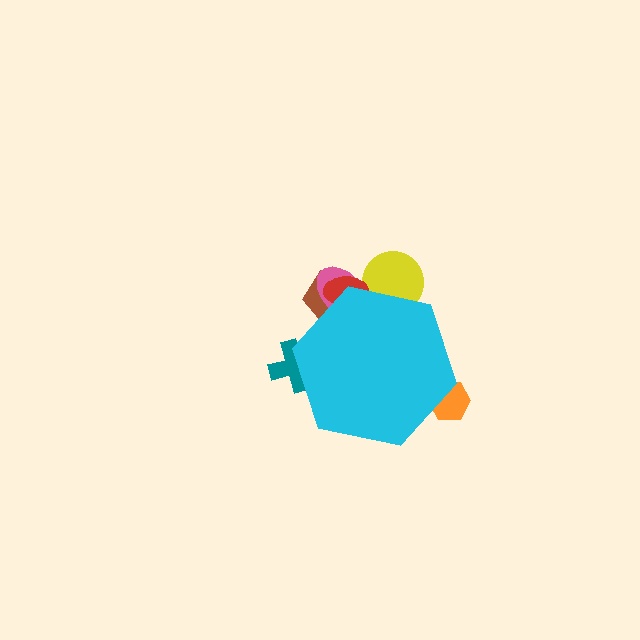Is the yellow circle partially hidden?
Yes, the yellow circle is partially hidden behind the cyan hexagon.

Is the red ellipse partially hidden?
Yes, the red ellipse is partially hidden behind the cyan hexagon.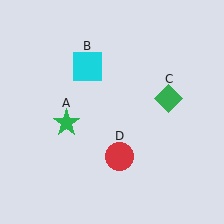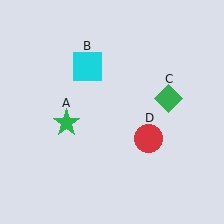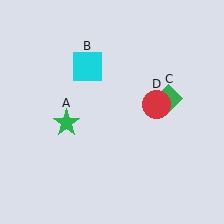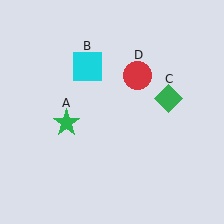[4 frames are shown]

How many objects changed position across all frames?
1 object changed position: red circle (object D).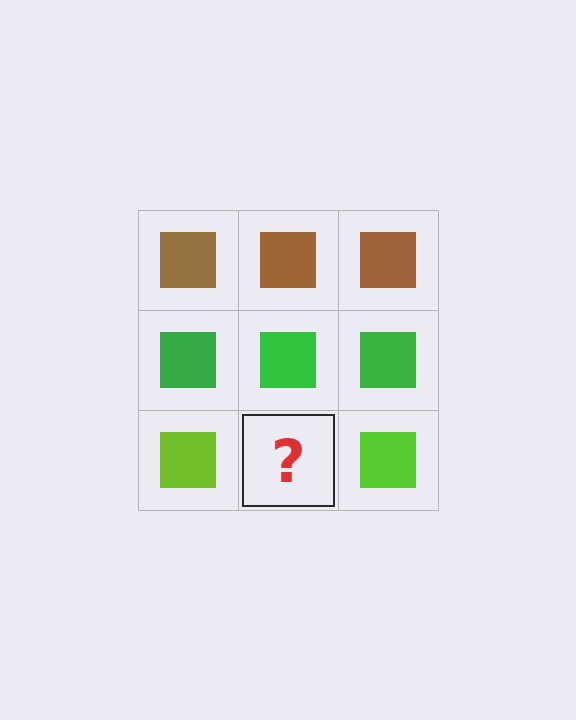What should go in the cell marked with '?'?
The missing cell should contain a lime square.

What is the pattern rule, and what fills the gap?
The rule is that each row has a consistent color. The gap should be filled with a lime square.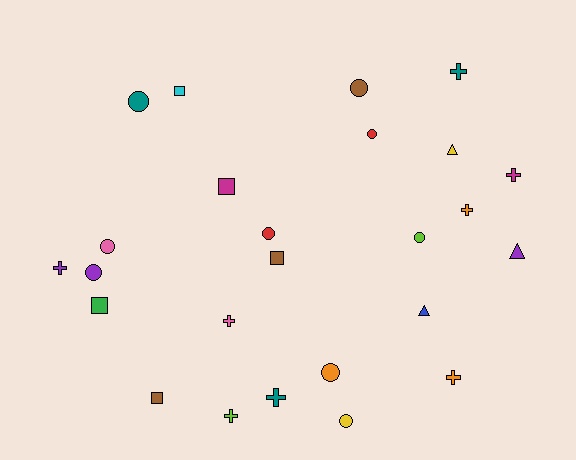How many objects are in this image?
There are 25 objects.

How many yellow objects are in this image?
There are 2 yellow objects.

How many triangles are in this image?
There are 3 triangles.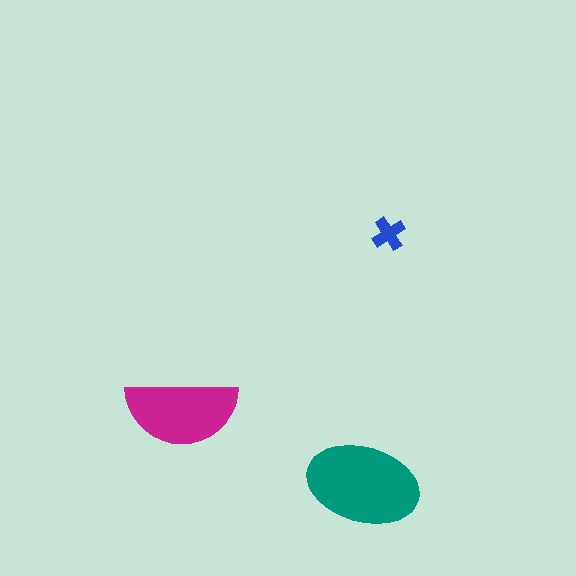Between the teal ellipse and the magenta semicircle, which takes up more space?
The teal ellipse.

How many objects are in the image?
There are 3 objects in the image.